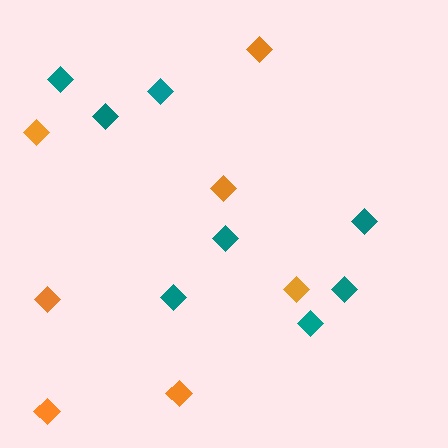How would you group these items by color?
There are 2 groups: one group of orange diamonds (7) and one group of teal diamonds (8).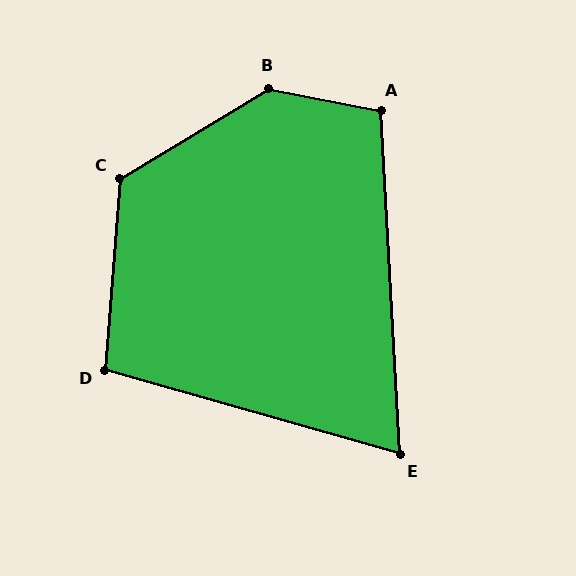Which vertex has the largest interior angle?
B, at approximately 138 degrees.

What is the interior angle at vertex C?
Approximately 126 degrees (obtuse).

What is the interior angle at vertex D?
Approximately 101 degrees (obtuse).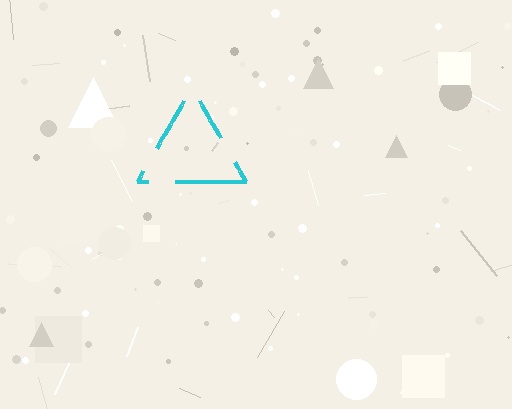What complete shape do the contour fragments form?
The contour fragments form a triangle.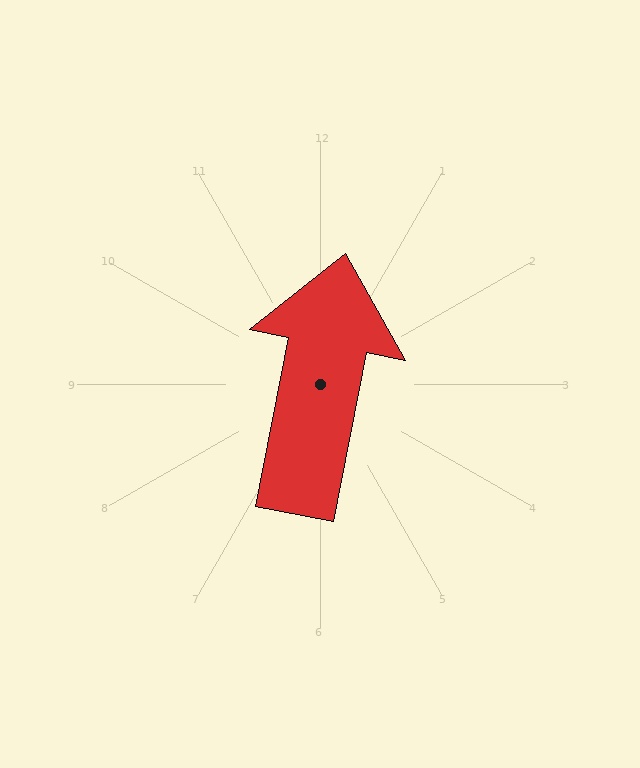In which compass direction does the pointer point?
North.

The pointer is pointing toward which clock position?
Roughly 12 o'clock.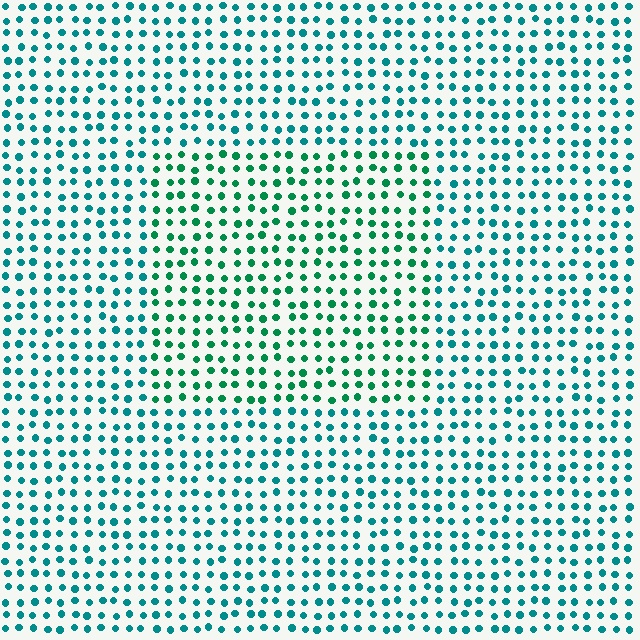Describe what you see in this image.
The image is filled with small teal elements in a uniform arrangement. A rectangle-shaped region is visible where the elements are tinted to a slightly different hue, forming a subtle color boundary.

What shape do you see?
I see a rectangle.